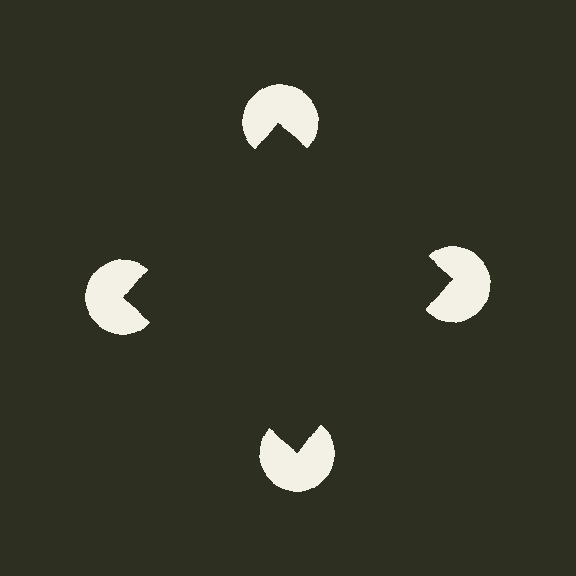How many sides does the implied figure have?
4 sides.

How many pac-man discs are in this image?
There are 4 — one at each vertex of the illusory square.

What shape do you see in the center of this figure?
An illusory square — its edges are inferred from the aligned wedge cuts in the pac-man discs, not physically drawn.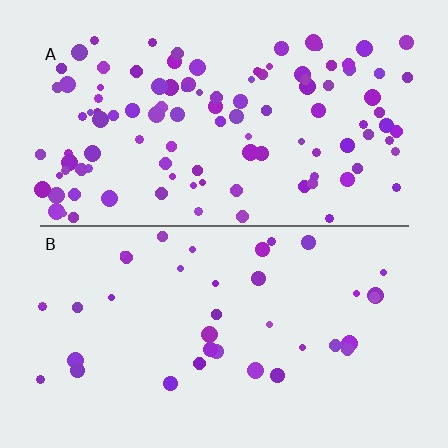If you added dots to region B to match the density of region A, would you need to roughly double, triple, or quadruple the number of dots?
Approximately triple.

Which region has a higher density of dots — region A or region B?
A (the top).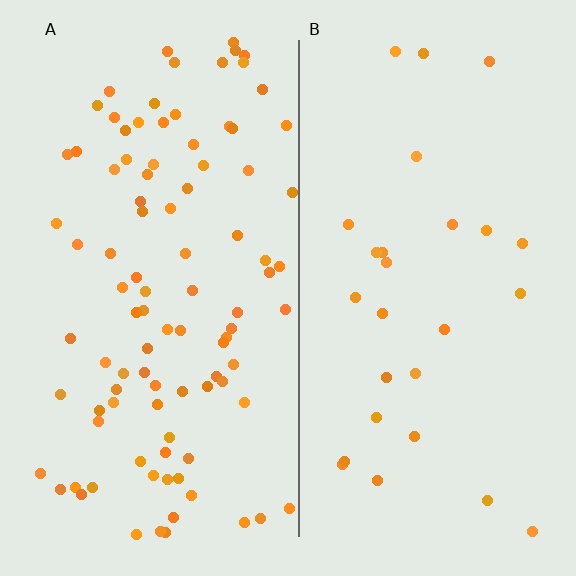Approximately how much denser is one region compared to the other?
Approximately 3.5× — region A over region B.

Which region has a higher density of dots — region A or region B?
A (the left).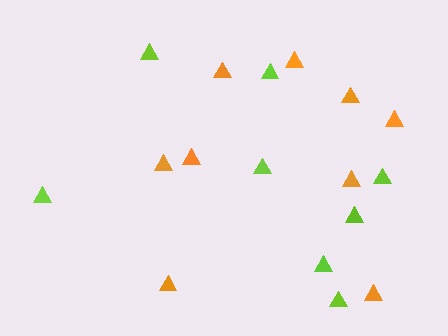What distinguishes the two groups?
There are 2 groups: one group of lime triangles (8) and one group of orange triangles (9).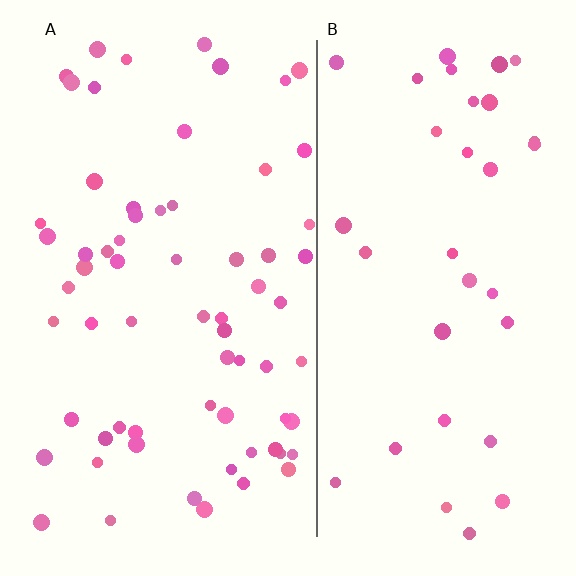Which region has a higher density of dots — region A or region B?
A (the left).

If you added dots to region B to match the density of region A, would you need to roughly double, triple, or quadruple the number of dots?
Approximately double.